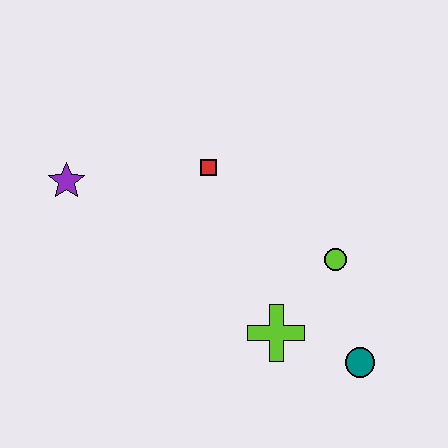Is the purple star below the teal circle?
No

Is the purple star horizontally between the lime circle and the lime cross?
No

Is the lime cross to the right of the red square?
Yes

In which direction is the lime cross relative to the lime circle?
The lime cross is below the lime circle.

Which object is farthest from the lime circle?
The purple star is farthest from the lime circle.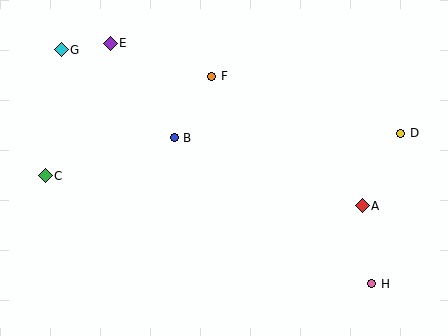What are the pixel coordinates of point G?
Point G is at (61, 50).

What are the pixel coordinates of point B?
Point B is at (174, 138).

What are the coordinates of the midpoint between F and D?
The midpoint between F and D is at (306, 105).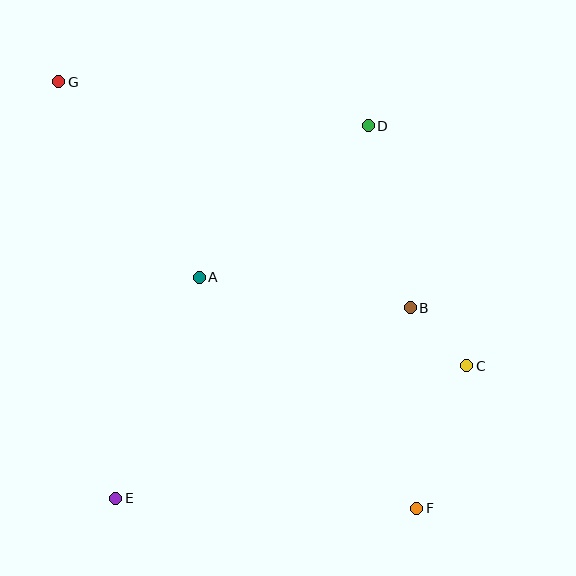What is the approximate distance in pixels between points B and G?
The distance between B and G is approximately 418 pixels.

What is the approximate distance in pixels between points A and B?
The distance between A and B is approximately 213 pixels.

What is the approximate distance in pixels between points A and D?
The distance between A and D is approximately 227 pixels.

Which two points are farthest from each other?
Points F and G are farthest from each other.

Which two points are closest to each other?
Points B and C are closest to each other.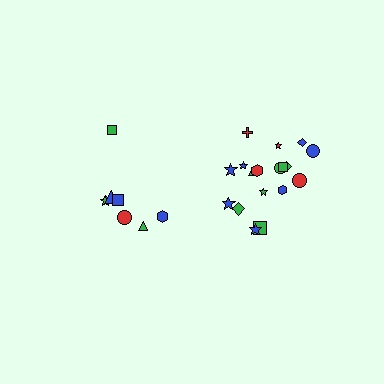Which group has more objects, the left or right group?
The right group.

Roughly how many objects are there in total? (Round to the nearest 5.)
Roughly 25 objects in total.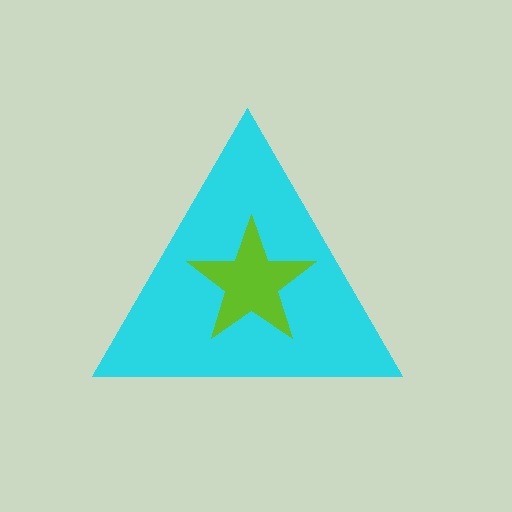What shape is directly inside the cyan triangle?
The lime star.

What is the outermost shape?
The cyan triangle.